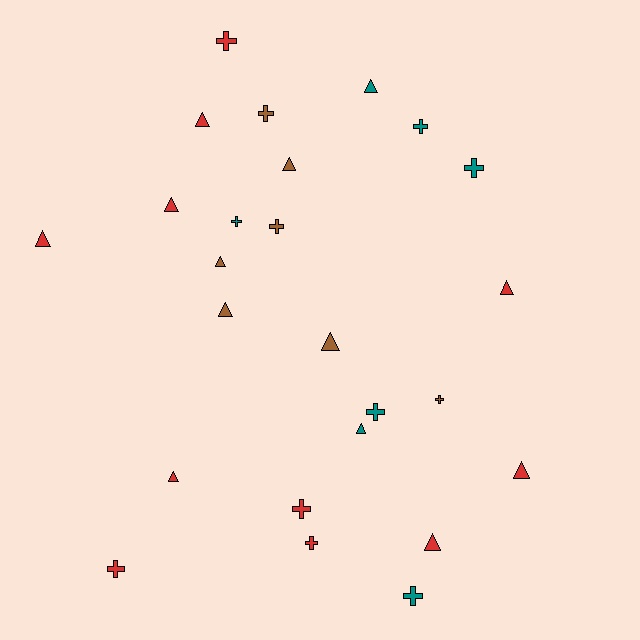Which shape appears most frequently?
Triangle, with 13 objects.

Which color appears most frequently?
Red, with 11 objects.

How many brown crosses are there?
There are 3 brown crosses.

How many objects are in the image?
There are 25 objects.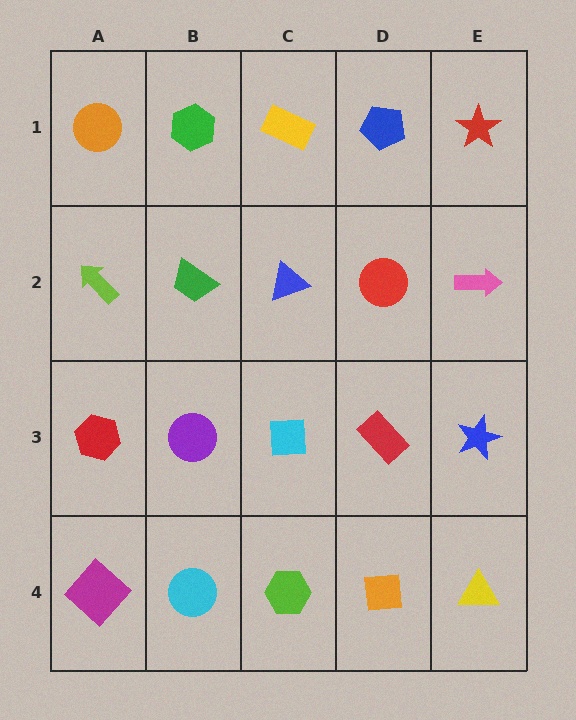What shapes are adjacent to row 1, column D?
A red circle (row 2, column D), a yellow rectangle (row 1, column C), a red star (row 1, column E).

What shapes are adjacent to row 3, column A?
A lime arrow (row 2, column A), a magenta diamond (row 4, column A), a purple circle (row 3, column B).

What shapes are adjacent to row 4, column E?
A blue star (row 3, column E), an orange square (row 4, column D).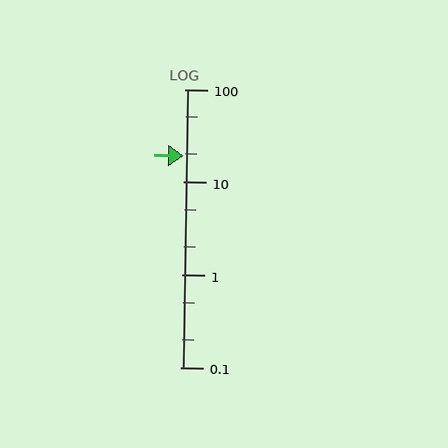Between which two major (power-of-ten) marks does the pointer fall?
The pointer is between 10 and 100.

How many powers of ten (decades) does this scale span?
The scale spans 3 decades, from 0.1 to 100.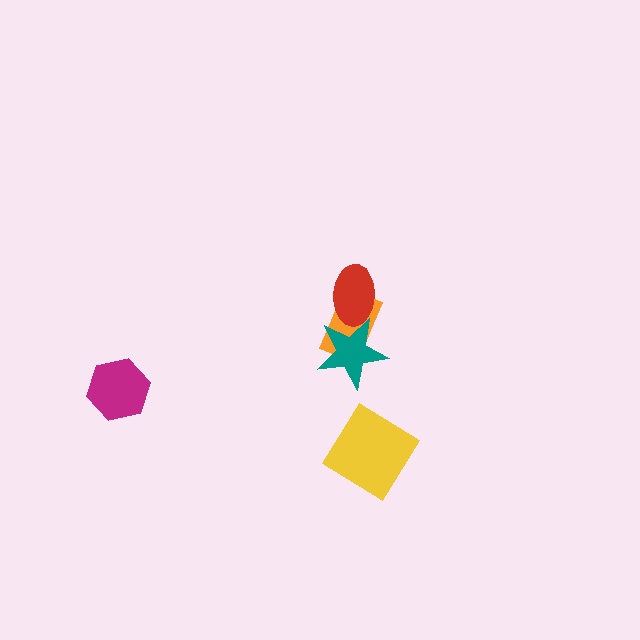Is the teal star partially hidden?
No, no other shape covers it.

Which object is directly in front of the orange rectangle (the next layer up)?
The red ellipse is directly in front of the orange rectangle.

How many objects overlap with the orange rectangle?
2 objects overlap with the orange rectangle.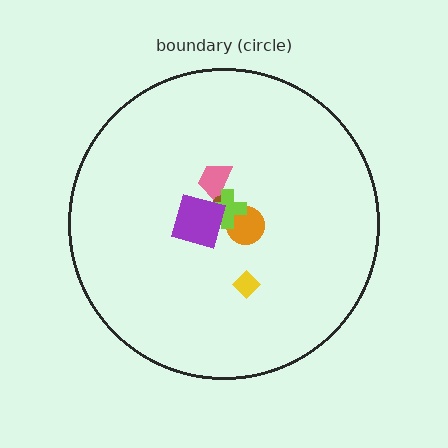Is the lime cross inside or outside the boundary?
Inside.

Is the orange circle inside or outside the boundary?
Inside.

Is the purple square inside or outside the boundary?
Inside.